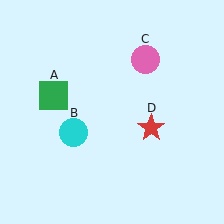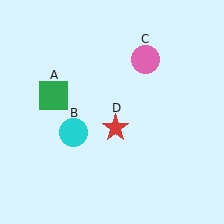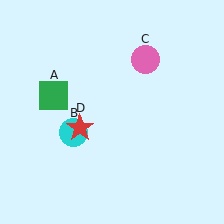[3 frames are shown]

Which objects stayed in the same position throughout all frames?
Green square (object A) and cyan circle (object B) and pink circle (object C) remained stationary.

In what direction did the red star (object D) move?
The red star (object D) moved left.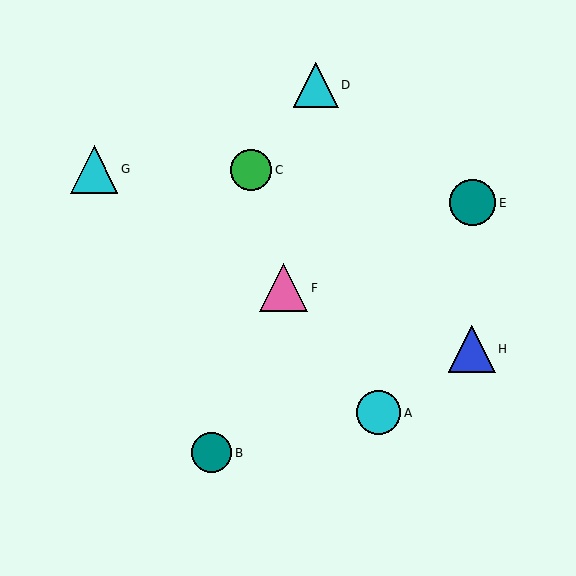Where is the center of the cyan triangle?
The center of the cyan triangle is at (94, 169).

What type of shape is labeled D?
Shape D is a cyan triangle.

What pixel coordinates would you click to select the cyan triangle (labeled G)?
Click at (94, 169) to select the cyan triangle G.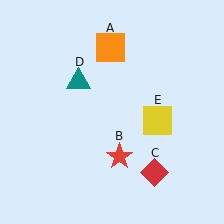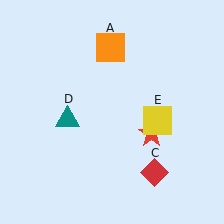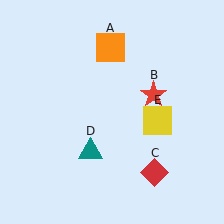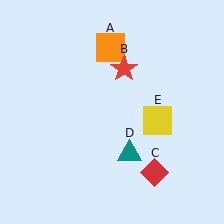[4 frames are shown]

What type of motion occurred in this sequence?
The red star (object B), teal triangle (object D) rotated counterclockwise around the center of the scene.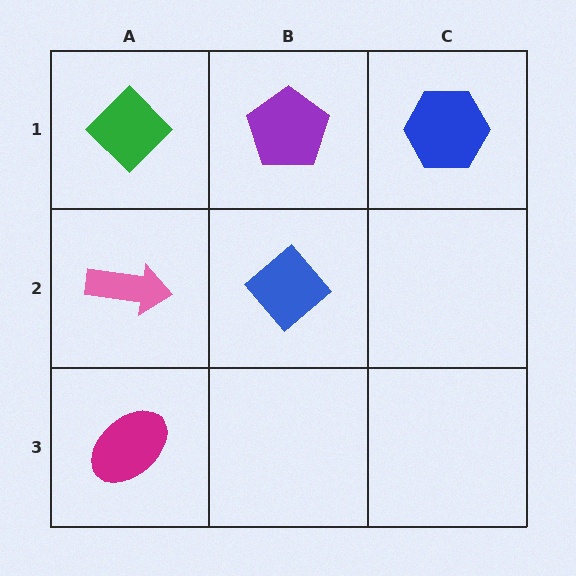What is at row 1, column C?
A blue hexagon.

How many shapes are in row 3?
1 shape.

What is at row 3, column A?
A magenta ellipse.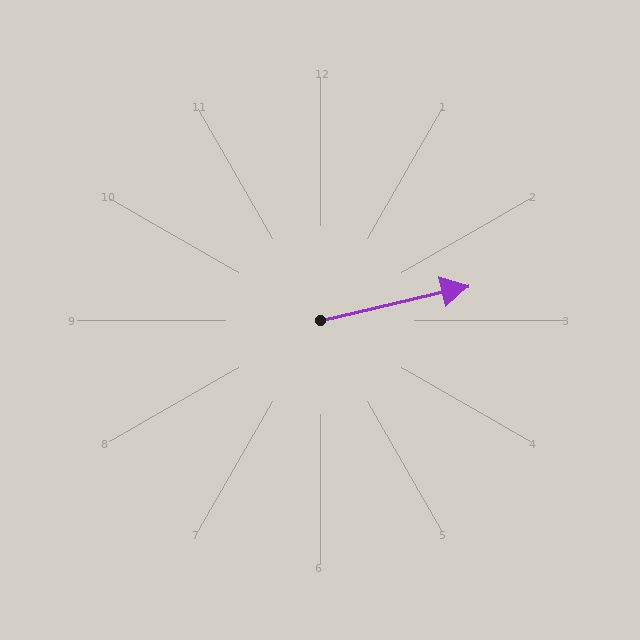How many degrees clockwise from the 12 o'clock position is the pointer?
Approximately 77 degrees.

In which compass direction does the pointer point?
East.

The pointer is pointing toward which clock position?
Roughly 3 o'clock.